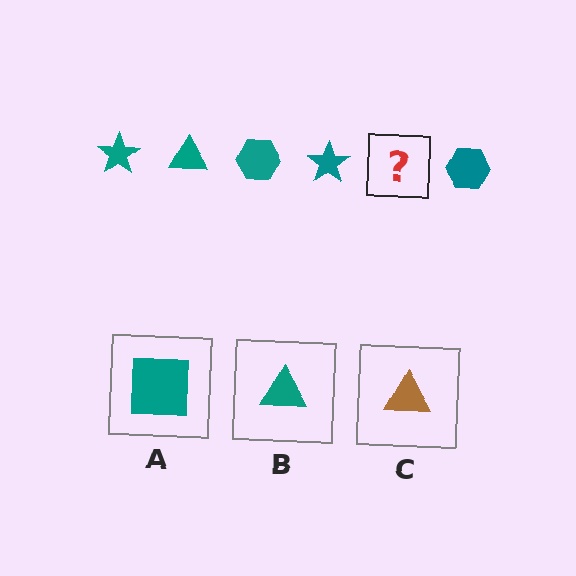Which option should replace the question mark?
Option B.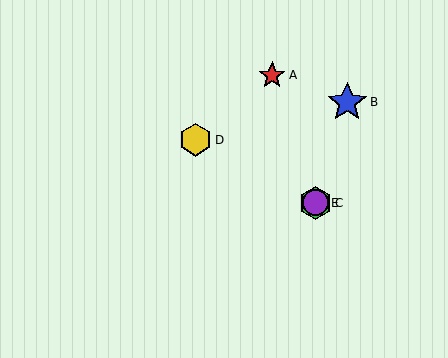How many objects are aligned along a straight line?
3 objects (C, D, E) are aligned along a straight line.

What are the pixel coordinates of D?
Object D is at (196, 140).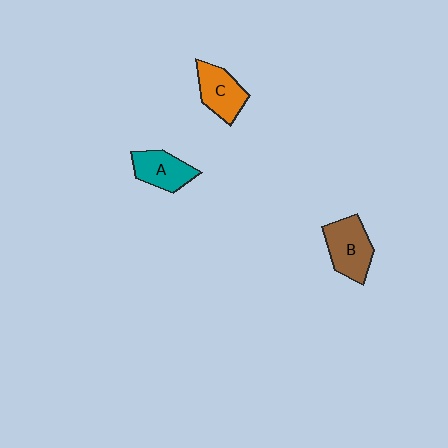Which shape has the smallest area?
Shape A (teal).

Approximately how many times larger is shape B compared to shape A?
Approximately 1.2 times.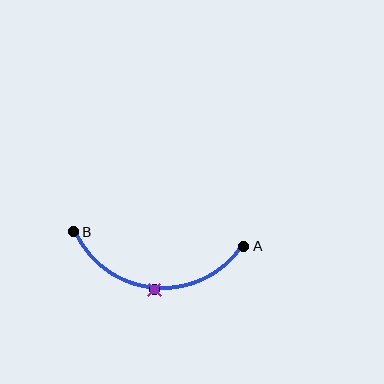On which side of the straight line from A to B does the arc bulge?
The arc bulges below the straight line connecting A and B.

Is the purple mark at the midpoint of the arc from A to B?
Yes. The purple mark lies on the arc at equal arc-length from both A and B — it is the arc midpoint.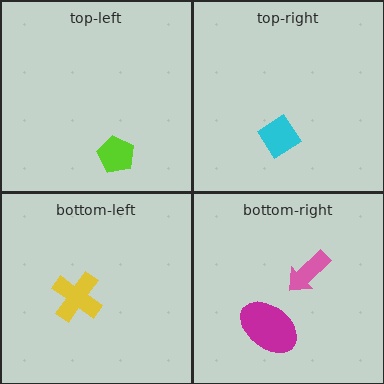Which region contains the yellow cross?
The bottom-left region.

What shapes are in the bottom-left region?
The yellow cross.